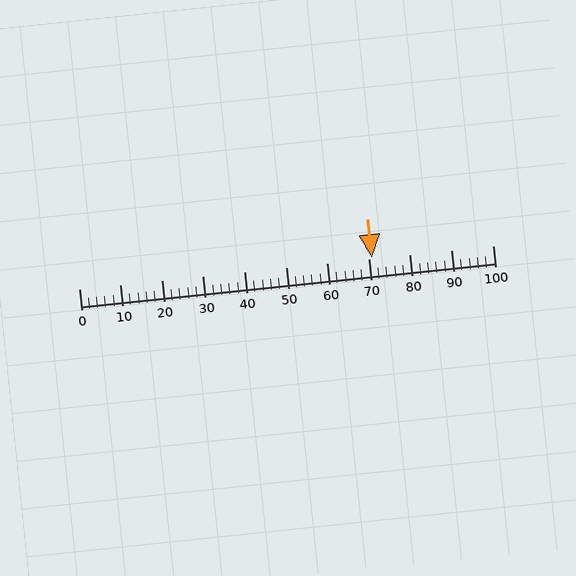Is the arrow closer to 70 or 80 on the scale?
The arrow is closer to 70.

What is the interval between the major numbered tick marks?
The major tick marks are spaced 10 units apart.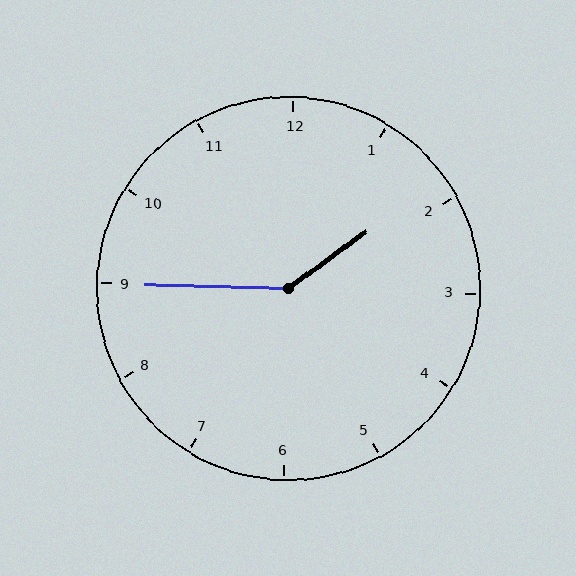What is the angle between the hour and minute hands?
Approximately 142 degrees.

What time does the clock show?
1:45.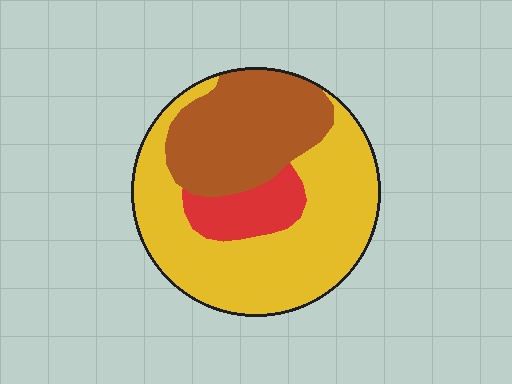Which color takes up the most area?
Yellow, at roughly 55%.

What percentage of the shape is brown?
Brown covers roughly 30% of the shape.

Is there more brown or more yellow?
Yellow.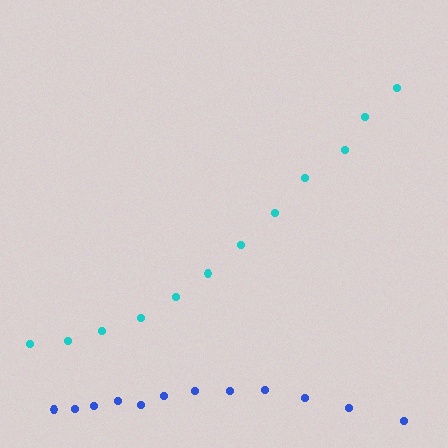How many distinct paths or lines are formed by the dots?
There are 2 distinct paths.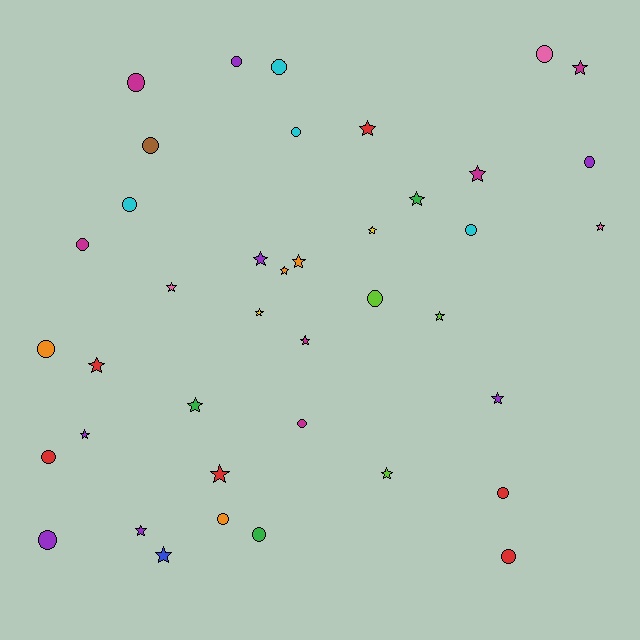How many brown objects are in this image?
There is 1 brown object.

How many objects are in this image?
There are 40 objects.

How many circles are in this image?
There are 19 circles.